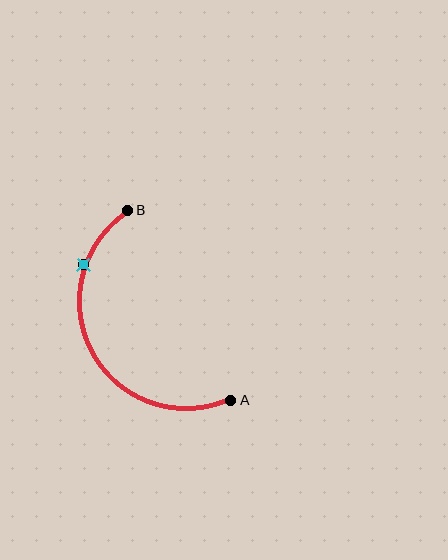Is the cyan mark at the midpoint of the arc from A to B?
No. The cyan mark lies on the arc but is closer to endpoint B. The arc midpoint would be at the point on the curve equidistant along the arc from both A and B.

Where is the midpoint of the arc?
The arc midpoint is the point on the curve farthest from the straight line joining A and B. It sits to the left of that line.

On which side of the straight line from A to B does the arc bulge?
The arc bulges to the left of the straight line connecting A and B.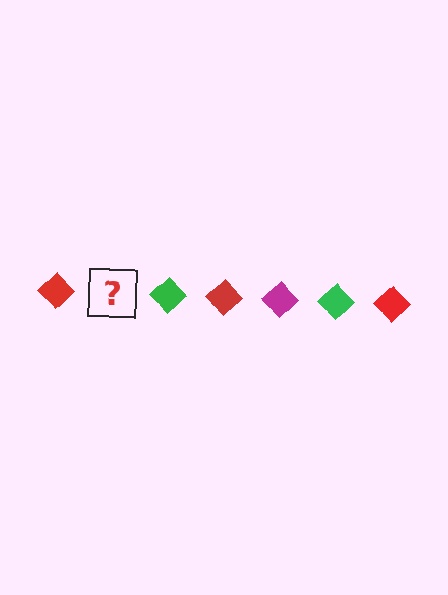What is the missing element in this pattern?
The missing element is a magenta diamond.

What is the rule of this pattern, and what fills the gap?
The rule is that the pattern cycles through red, magenta, green diamonds. The gap should be filled with a magenta diamond.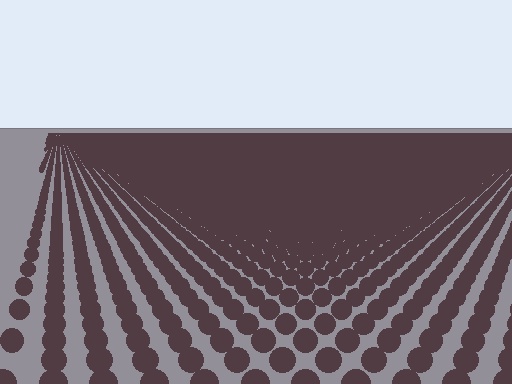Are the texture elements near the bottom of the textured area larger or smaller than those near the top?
Larger. Near the bottom, elements are closer to the viewer and appear at a bigger on-screen size.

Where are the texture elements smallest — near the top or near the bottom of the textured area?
Near the top.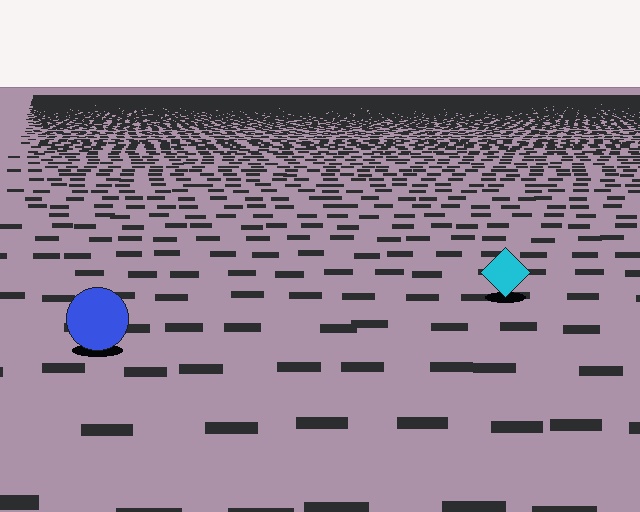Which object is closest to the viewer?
The blue circle is closest. The texture marks near it are larger and more spread out.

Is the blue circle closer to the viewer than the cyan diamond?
Yes. The blue circle is closer — you can tell from the texture gradient: the ground texture is coarser near it.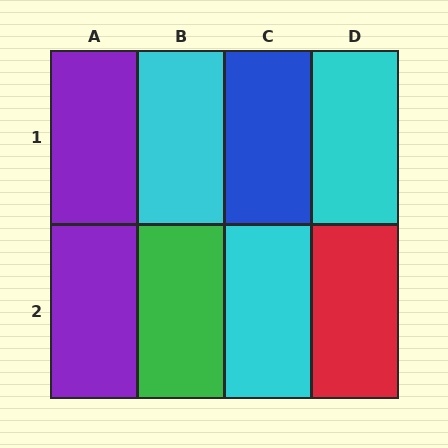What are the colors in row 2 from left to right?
Purple, green, cyan, red.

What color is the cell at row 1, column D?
Cyan.